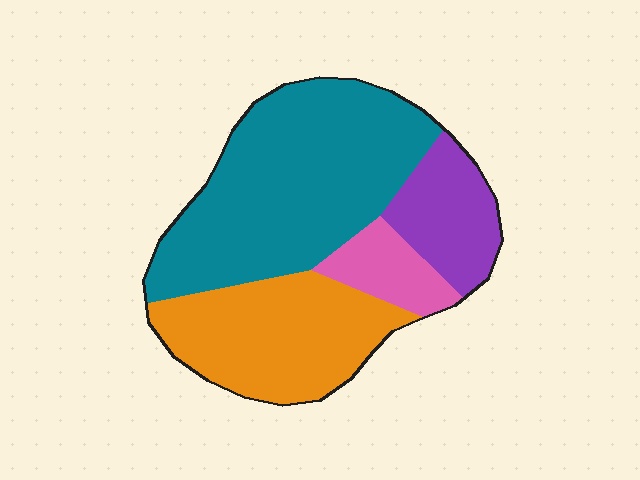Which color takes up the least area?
Pink, at roughly 10%.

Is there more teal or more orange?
Teal.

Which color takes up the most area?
Teal, at roughly 45%.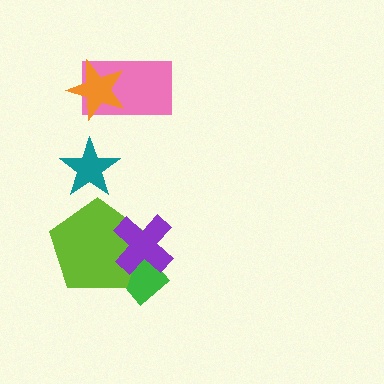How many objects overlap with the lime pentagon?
2 objects overlap with the lime pentagon.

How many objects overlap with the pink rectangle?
1 object overlaps with the pink rectangle.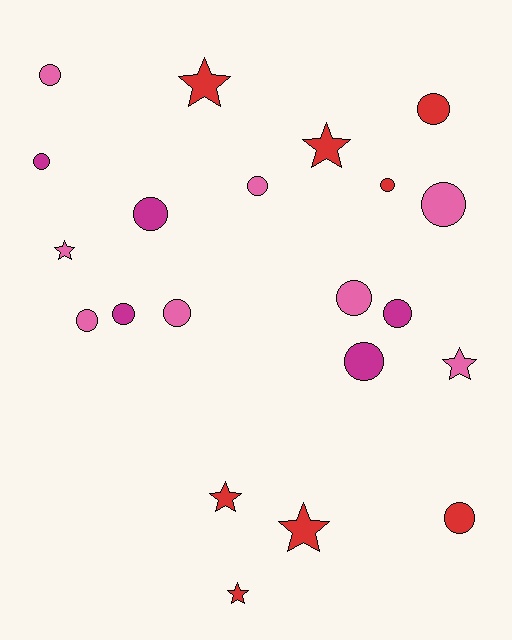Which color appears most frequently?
Red, with 8 objects.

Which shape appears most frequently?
Circle, with 14 objects.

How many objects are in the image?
There are 21 objects.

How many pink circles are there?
There are 6 pink circles.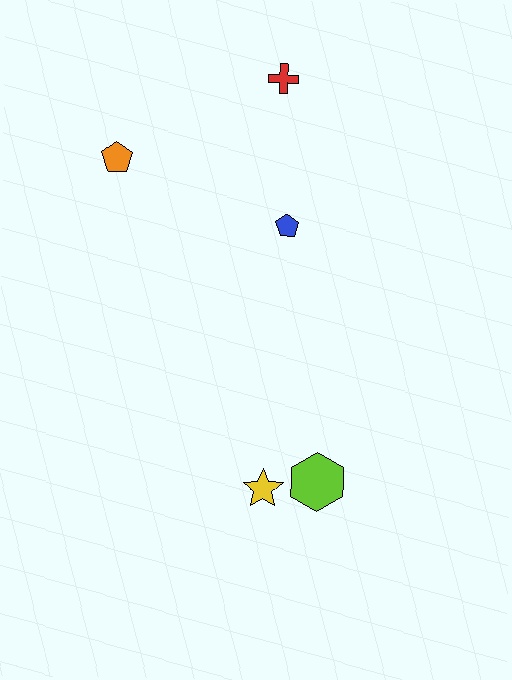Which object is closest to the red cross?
The blue pentagon is closest to the red cross.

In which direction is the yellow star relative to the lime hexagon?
The yellow star is to the left of the lime hexagon.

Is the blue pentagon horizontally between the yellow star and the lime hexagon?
Yes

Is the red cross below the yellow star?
No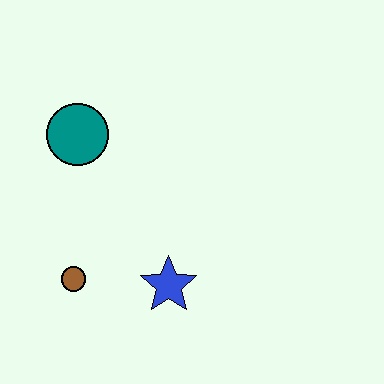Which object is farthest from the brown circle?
The teal circle is farthest from the brown circle.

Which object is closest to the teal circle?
The brown circle is closest to the teal circle.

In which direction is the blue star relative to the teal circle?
The blue star is below the teal circle.